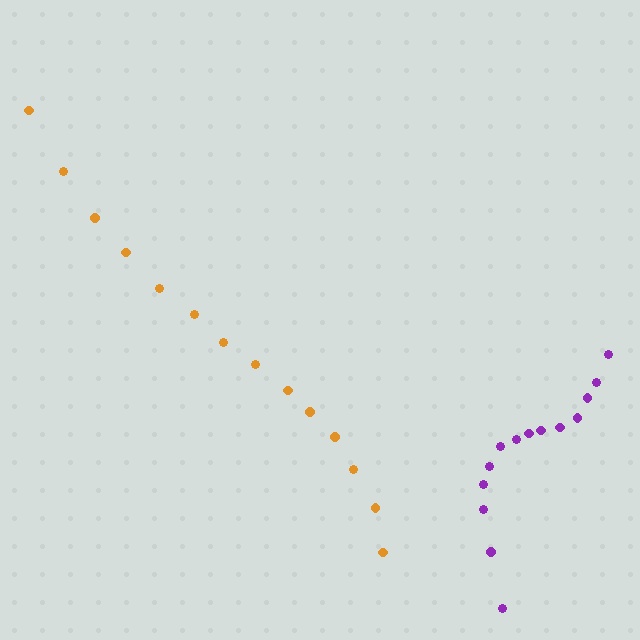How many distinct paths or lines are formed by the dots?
There are 2 distinct paths.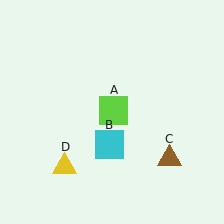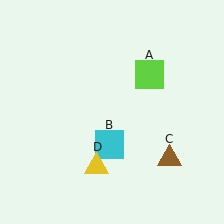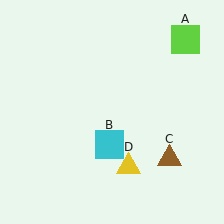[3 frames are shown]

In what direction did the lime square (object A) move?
The lime square (object A) moved up and to the right.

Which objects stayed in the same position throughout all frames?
Cyan square (object B) and brown triangle (object C) remained stationary.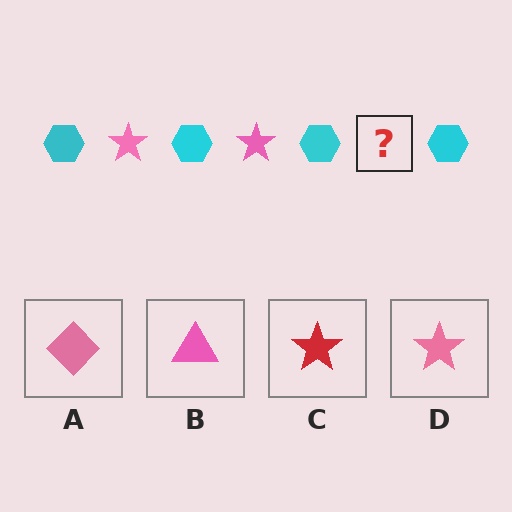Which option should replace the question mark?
Option D.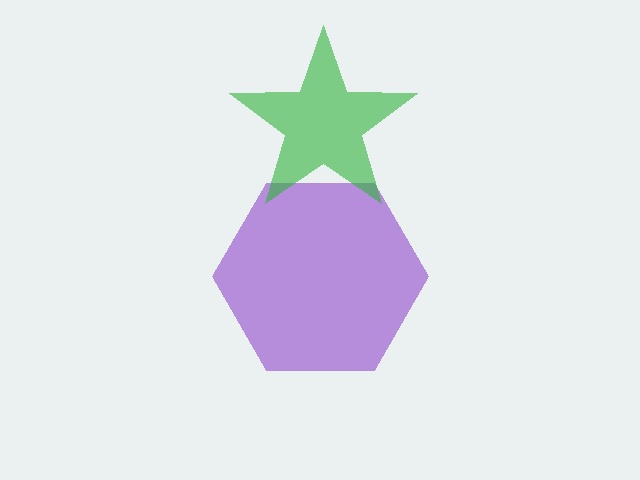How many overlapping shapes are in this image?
There are 2 overlapping shapes in the image.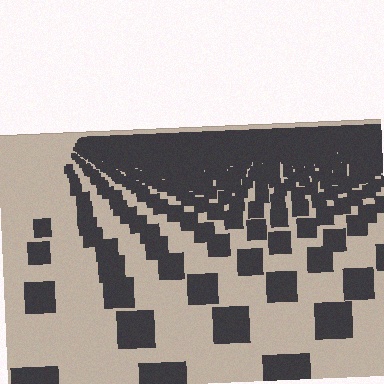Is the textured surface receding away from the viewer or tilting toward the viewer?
The surface is receding away from the viewer. Texture elements get smaller and denser toward the top.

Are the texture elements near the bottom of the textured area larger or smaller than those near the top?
Larger. Near the bottom, elements are closer to the viewer and appear at a bigger on-screen size.